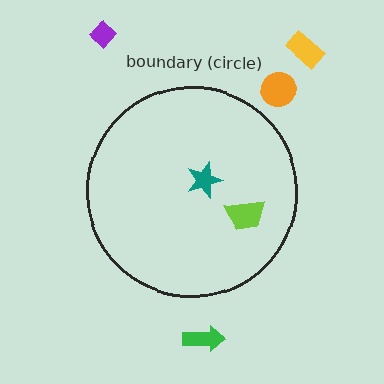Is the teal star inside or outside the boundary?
Inside.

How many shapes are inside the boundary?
2 inside, 4 outside.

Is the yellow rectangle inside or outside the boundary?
Outside.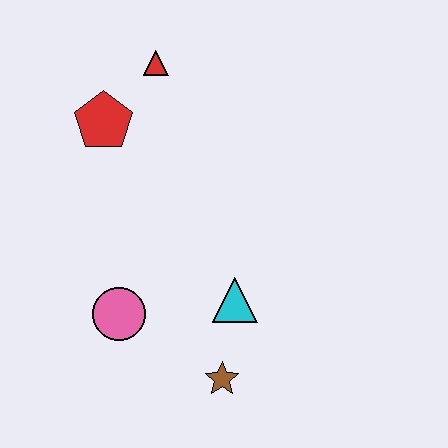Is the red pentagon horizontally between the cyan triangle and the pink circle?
No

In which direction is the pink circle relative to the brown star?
The pink circle is to the left of the brown star.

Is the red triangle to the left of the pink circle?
No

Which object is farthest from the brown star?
The red triangle is farthest from the brown star.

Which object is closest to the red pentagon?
The red triangle is closest to the red pentagon.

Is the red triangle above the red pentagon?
Yes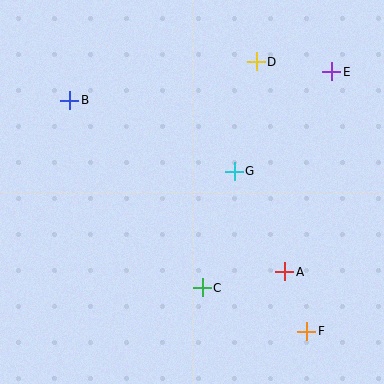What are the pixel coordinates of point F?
Point F is at (307, 331).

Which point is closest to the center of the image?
Point G at (234, 171) is closest to the center.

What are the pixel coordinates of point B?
Point B is at (70, 100).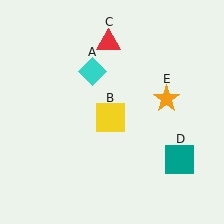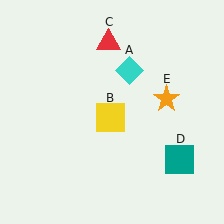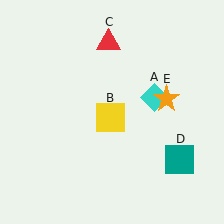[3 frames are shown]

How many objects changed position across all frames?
1 object changed position: cyan diamond (object A).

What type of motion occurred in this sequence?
The cyan diamond (object A) rotated clockwise around the center of the scene.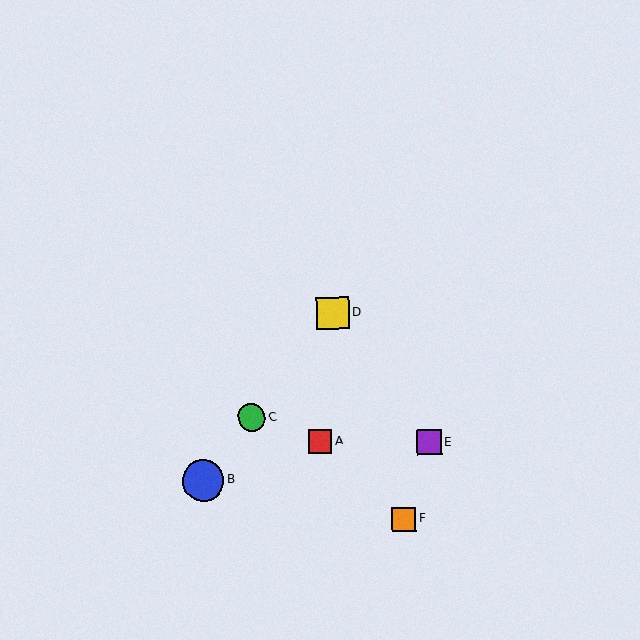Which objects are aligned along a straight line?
Objects B, C, D are aligned along a straight line.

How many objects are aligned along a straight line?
3 objects (B, C, D) are aligned along a straight line.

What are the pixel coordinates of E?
Object E is at (429, 442).